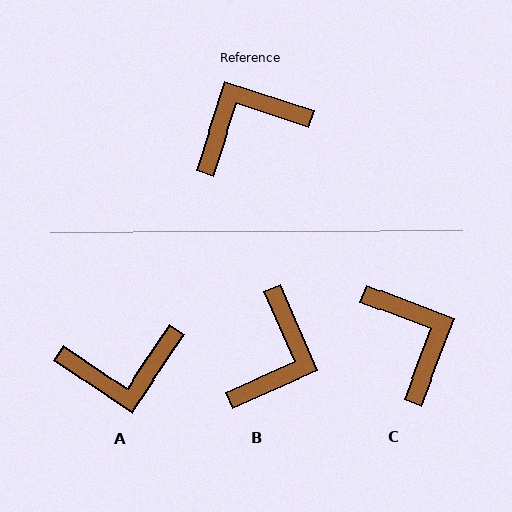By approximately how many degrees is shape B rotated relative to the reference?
Approximately 138 degrees clockwise.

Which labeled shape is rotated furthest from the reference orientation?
A, about 164 degrees away.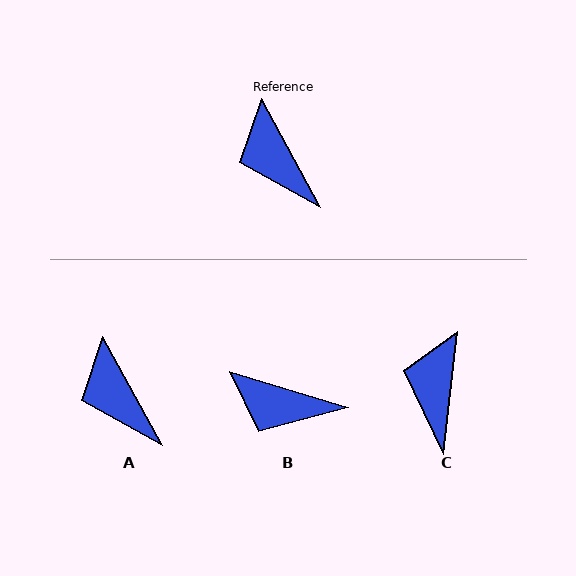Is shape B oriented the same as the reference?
No, it is off by about 44 degrees.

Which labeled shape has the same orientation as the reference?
A.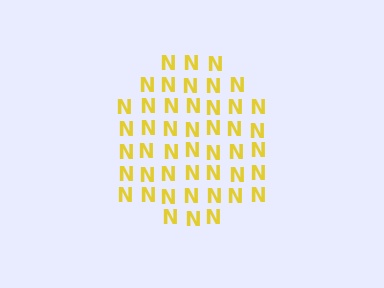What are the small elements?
The small elements are letter N's.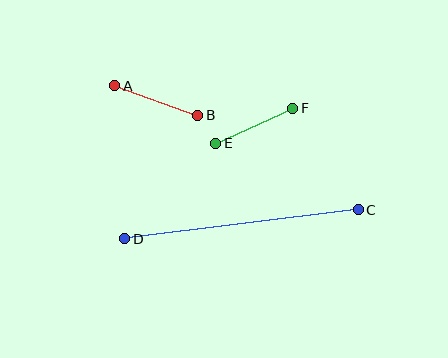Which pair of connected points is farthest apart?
Points C and D are farthest apart.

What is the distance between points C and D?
The distance is approximately 235 pixels.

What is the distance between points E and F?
The distance is approximately 85 pixels.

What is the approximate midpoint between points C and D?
The midpoint is at approximately (241, 224) pixels.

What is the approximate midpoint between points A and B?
The midpoint is at approximately (156, 100) pixels.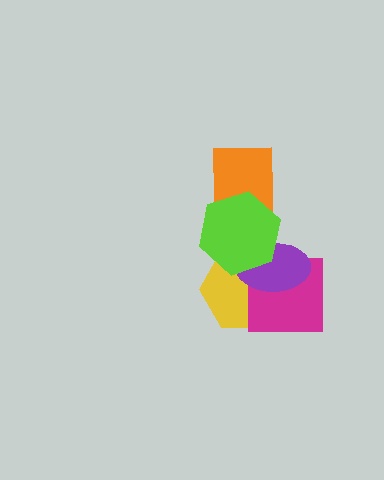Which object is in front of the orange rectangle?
The lime hexagon is in front of the orange rectangle.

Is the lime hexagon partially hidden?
No, no other shape covers it.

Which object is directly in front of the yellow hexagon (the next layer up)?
The magenta square is directly in front of the yellow hexagon.